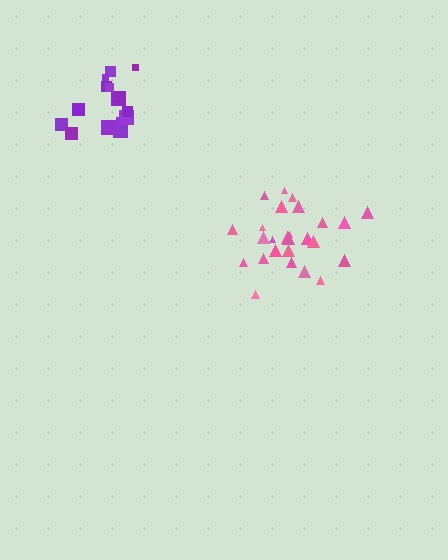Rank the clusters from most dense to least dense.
pink, purple.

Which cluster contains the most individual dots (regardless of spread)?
Pink (26).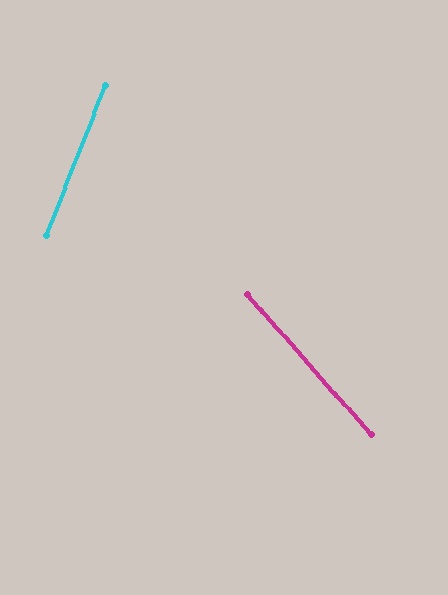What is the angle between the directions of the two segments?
Approximately 63 degrees.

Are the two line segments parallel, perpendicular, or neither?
Neither parallel nor perpendicular — they differ by about 63°.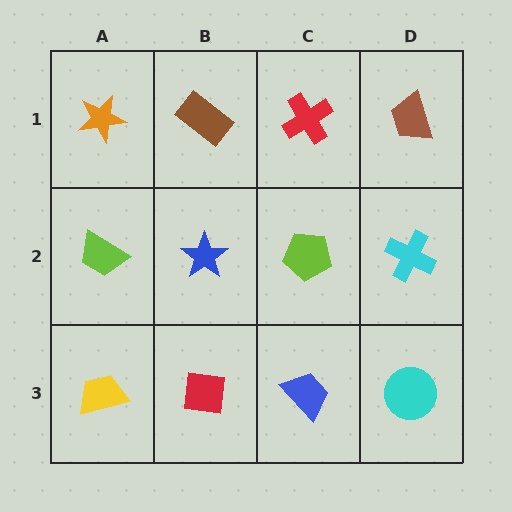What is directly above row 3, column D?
A cyan cross.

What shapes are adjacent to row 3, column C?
A lime pentagon (row 2, column C), a red square (row 3, column B), a cyan circle (row 3, column D).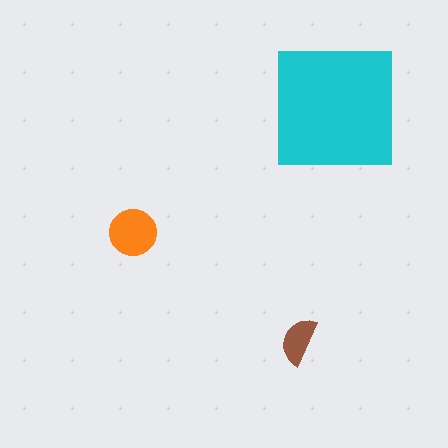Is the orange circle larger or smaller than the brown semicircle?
Larger.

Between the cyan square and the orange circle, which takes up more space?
The cyan square.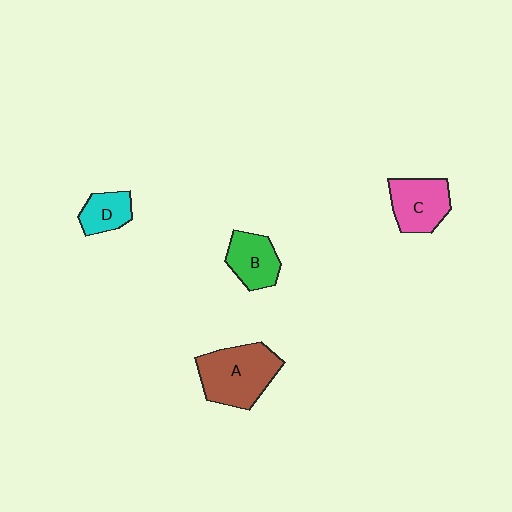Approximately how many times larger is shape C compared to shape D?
Approximately 1.6 times.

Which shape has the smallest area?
Shape D (cyan).